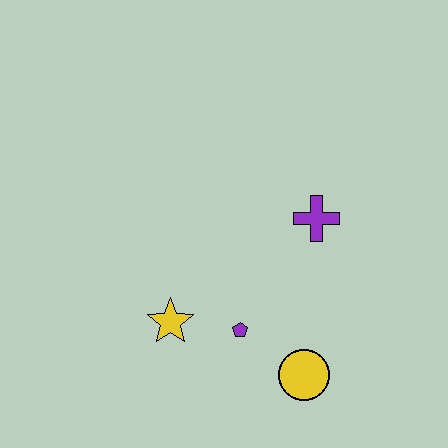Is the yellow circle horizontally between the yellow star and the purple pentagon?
No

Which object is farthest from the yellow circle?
The purple cross is farthest from the yellow circle.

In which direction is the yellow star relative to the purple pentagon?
The yellow star is to the left of the purple pentagon.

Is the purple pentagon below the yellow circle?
No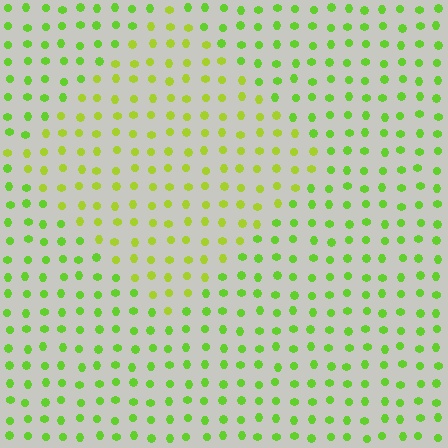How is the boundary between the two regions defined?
The boundary is defined purely by a slight shift in hue (about 25 degrees). Spacing, size, and orientation are identical on both sides.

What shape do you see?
I see a diamond.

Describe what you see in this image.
The image is filled with small lime elements in a uniform arrangement. A diamond-shaped region is visible where the elements are tinted to a slightly different hue, forming a subtle color boundary.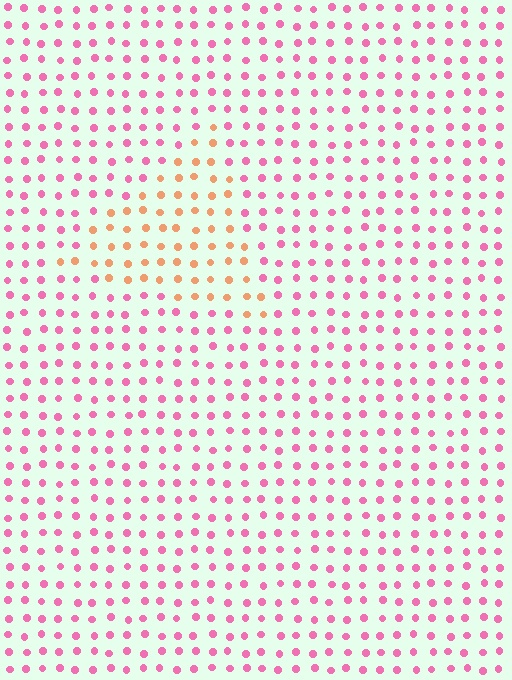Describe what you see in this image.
The image is filled with small pink elements in a uniform arrangement. A triangle-shaped region is visible where the elements are tinted to a slightly different hue, forming a subtle color boundary.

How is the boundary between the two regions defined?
The boundary is defined purely by a slight shift in hue (about 52 degrees). Spacing, size, and orientation are identical on both sides.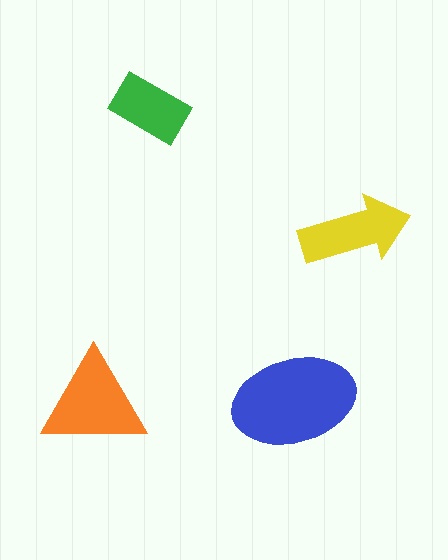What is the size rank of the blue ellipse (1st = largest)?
1st.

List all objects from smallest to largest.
The green rectangle, the yellow arrow, the orange triangle, the blue ellipse.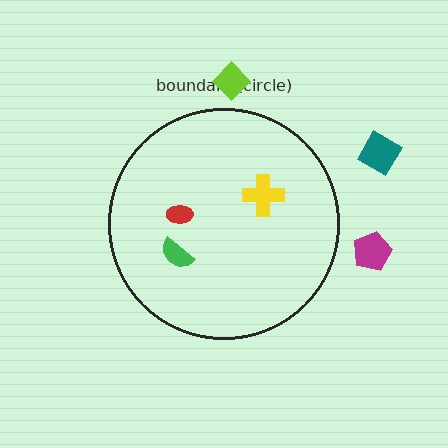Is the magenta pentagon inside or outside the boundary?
Outside.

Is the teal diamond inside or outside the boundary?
Outside.